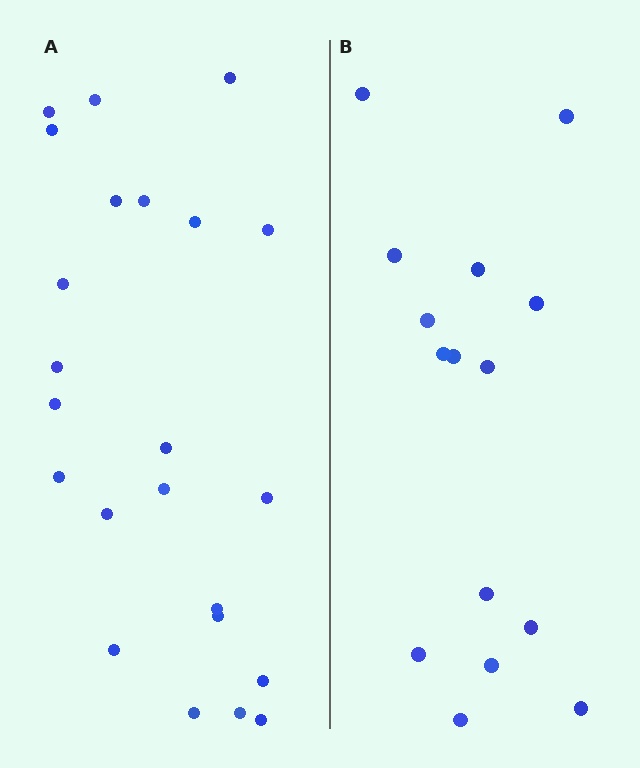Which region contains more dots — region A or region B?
Region A (the left region) has more dots.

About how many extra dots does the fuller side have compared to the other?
Region A has roughly 8 or so more dots than region B.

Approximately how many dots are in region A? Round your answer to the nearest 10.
About 20 dots. (The exact count is 23, which rounds to 20.)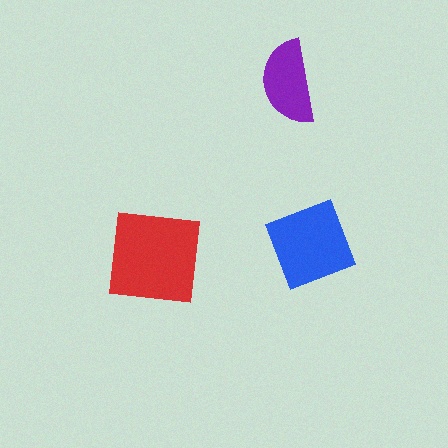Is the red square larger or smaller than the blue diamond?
Larger.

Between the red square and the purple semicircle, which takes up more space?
The red square.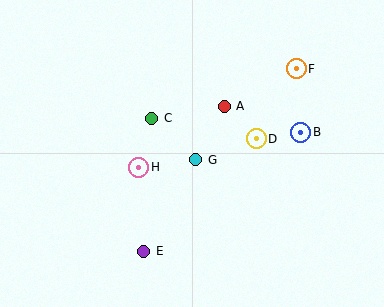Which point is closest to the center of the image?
Point G at (196, 160) is closest to the center.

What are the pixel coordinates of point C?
Point C is at (152, 118).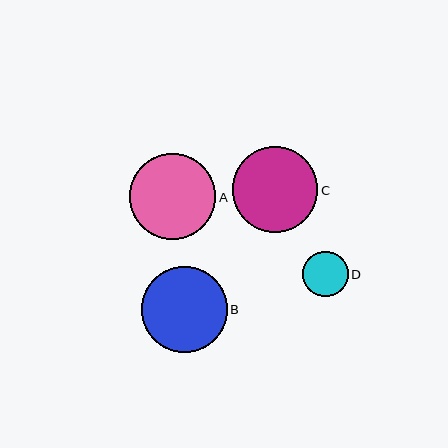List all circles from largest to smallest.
From largest to smallest: A, B, C, D.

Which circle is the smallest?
Circle D is the smallest with a size of approximately 45 pixels.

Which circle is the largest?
Circle A is the largest with a size of approximately 86 pixels.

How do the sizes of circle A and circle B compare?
Circle A and circle B are approximately the same size.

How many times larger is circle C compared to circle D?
Circle C is approximately 1.9 times the size of circle D.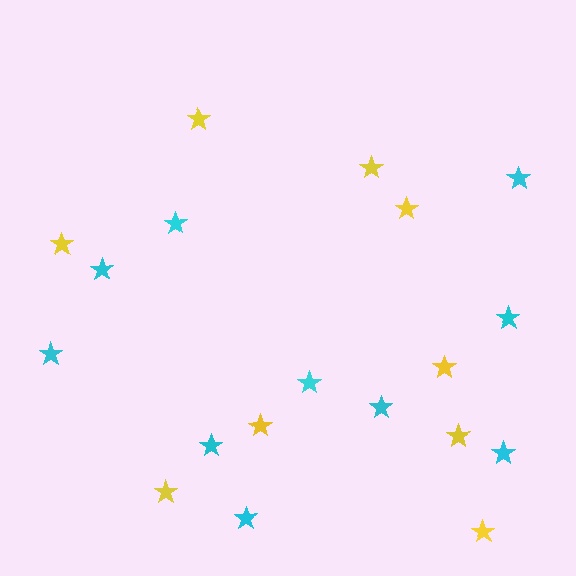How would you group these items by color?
There are 2 groups: one group of yellow stars (9) and one group of cyan stars (10).